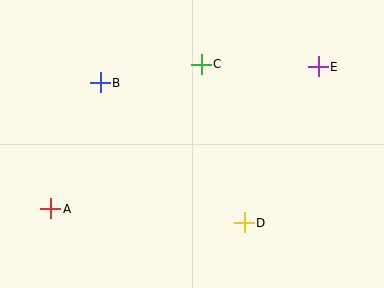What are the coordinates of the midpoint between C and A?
The midpoint between C and A is at (126, 136).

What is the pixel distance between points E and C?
The distance between E and C is 117 pixels.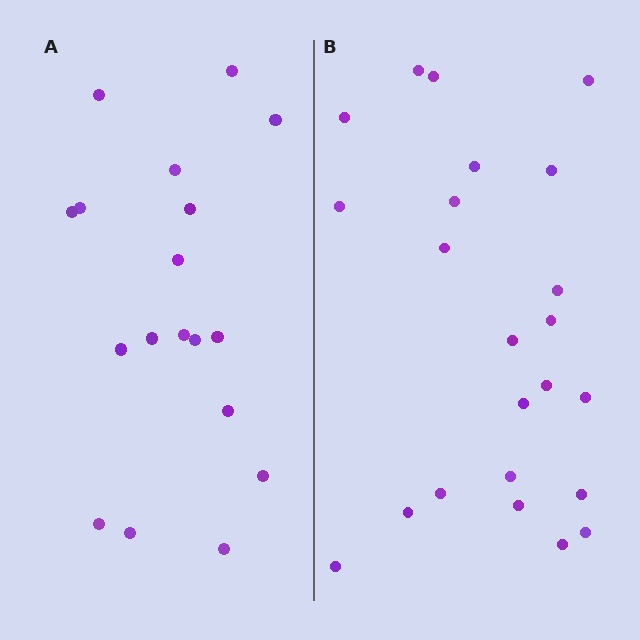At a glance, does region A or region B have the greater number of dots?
Region B (the right region) has more dots.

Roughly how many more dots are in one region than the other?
Region B has about 5 more dots than region A.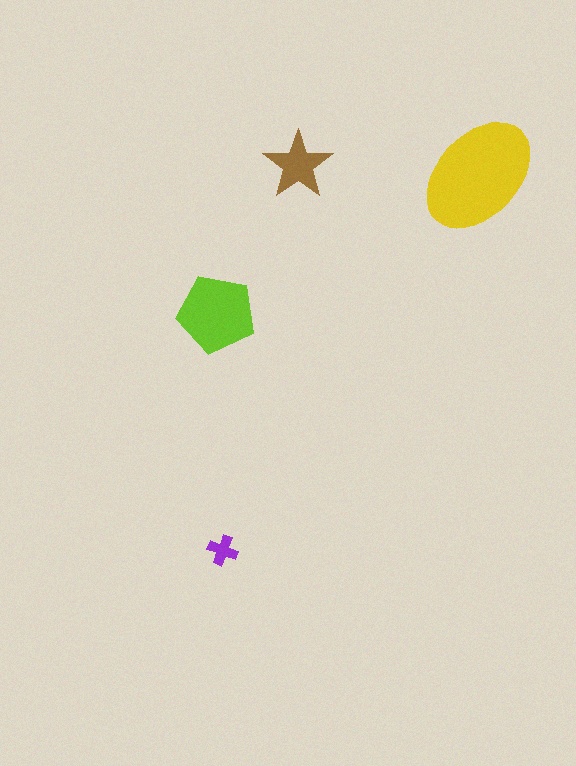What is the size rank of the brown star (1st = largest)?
3rd.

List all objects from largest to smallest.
The yellow ellipse, the lime pentagon, the brown star, the purple cross.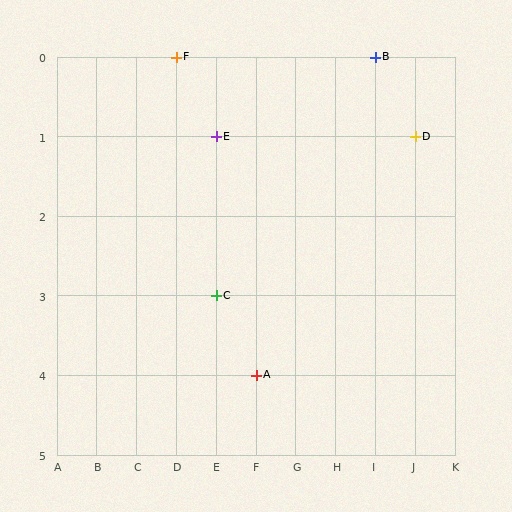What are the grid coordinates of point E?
Point E is at grid coordinates (E, 1).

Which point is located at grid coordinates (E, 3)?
Point C is at (E, 3).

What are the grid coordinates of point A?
Point A is at grid coordinates (F, 4).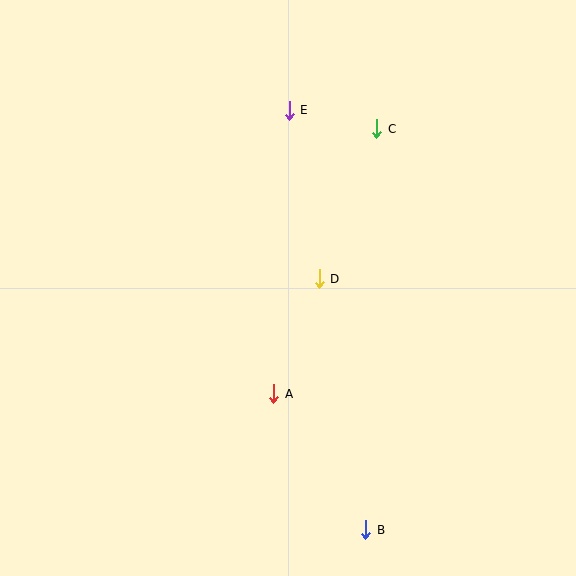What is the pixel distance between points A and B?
The distance between A and B is 164 pixels.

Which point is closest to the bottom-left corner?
Point A is closest to the bottom-left corner.